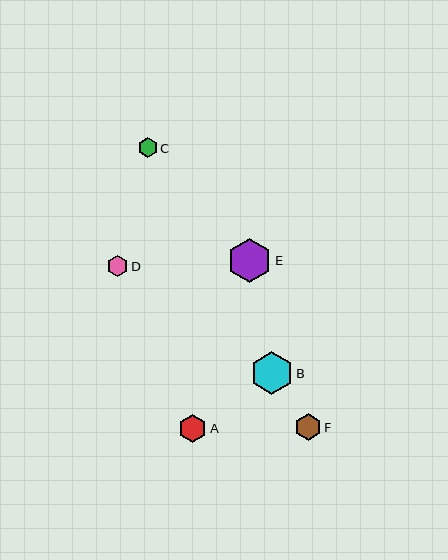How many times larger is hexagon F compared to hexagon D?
Hexagon F is approximately 1.3 times the size of hexagon D.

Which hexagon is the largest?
Hexagon E is the largest with a size of approximately 44 pixels.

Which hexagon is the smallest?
Hexagon C is the smallest with a size of approximately 19 pixels.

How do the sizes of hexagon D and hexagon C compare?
Hexagon D and hexagon C are approximately the same size.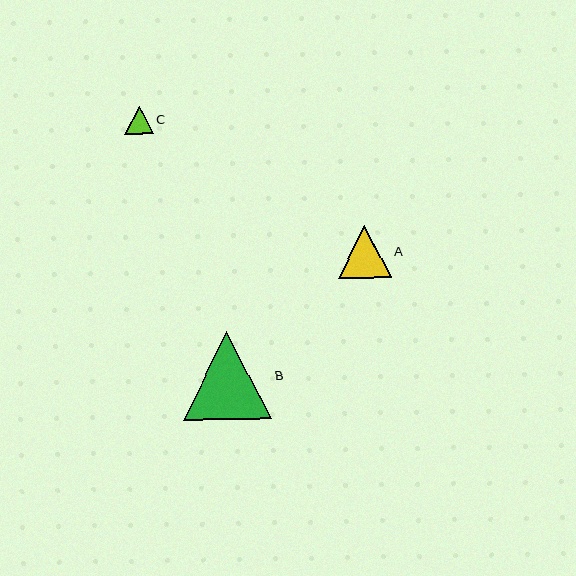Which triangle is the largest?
Triangle B is the largest with a size of approximately 88 pixels.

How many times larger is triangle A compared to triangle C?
Triangle A is approximately 1.9 times the size of triangle C.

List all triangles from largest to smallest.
From largest to smallest: B, A, C.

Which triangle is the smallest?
Triangle C is the smallest with a size of approximately 28 pixels.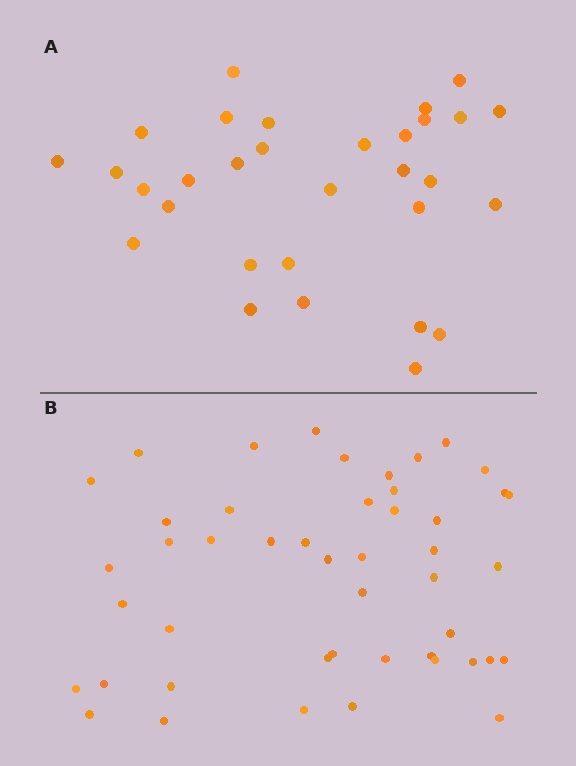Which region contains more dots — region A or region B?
Region B (the bottom region) has more dots.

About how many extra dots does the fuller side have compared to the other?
Region B has approximately 15 more dots than region A.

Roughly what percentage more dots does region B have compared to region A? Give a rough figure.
About 50% more.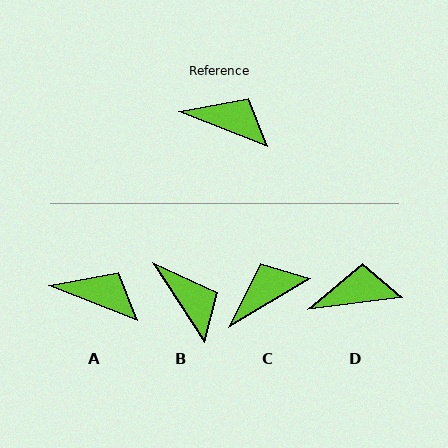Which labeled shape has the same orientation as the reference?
A.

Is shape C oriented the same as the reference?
No, it is off by about 52 degrees.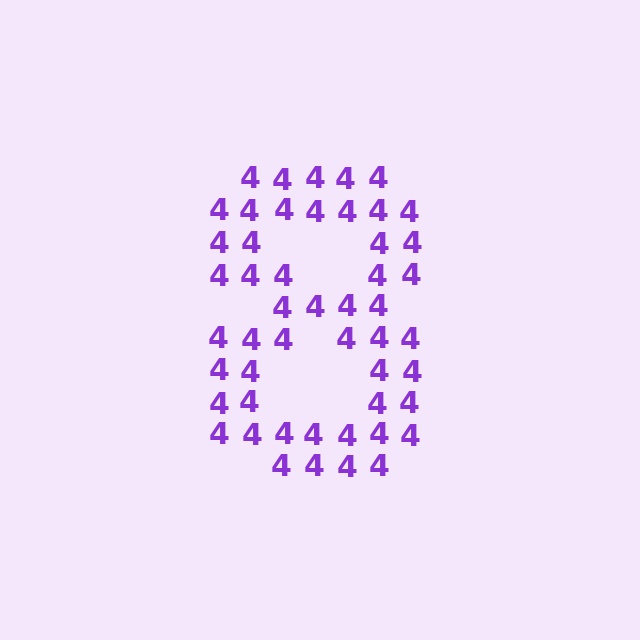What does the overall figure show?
The overall figure shows the digit 8.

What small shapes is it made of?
It is made of small digit 4's.